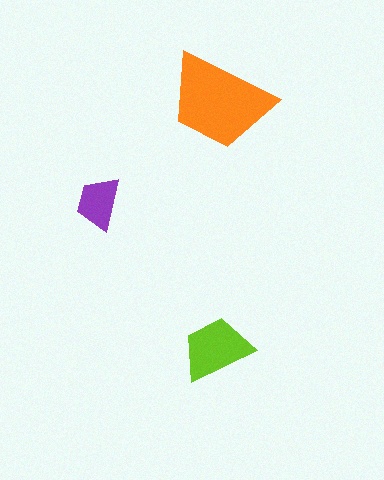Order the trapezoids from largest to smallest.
the orange one, the lime one, the purple one.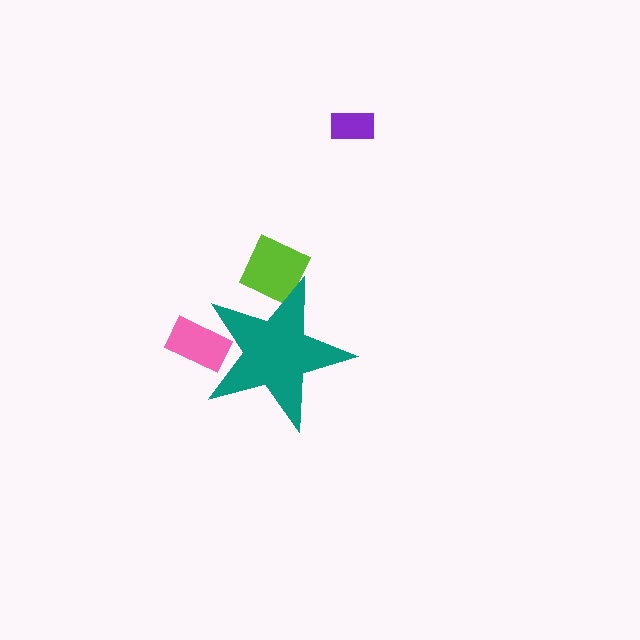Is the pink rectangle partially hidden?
Yes, the pink rectangle is partially hidden behind the teal star.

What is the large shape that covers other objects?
A teal star.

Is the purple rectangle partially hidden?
No, the purple rectangle is fully visible.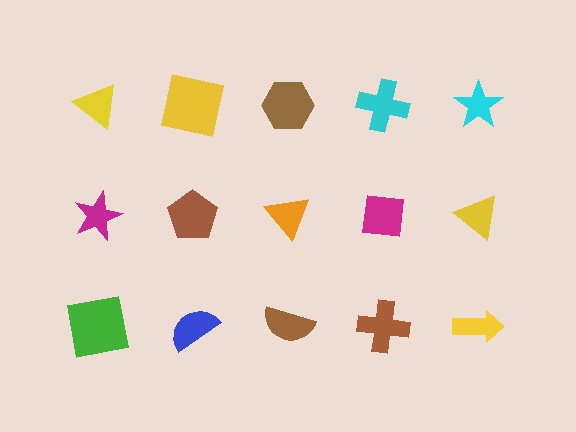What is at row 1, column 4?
A cyan cross.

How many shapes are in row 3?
5 shapes.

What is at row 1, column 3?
A brown hexagon.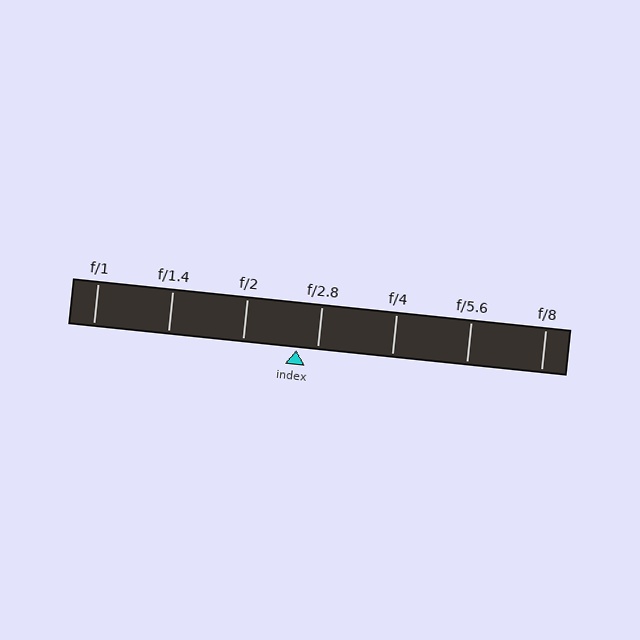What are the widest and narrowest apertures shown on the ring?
The widest aperture shown is f/1 and the narrowest is f/8.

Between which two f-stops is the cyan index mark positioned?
The index mark is between f/2 and f/2.8.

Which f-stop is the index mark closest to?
The index mark is closest to f/2.8.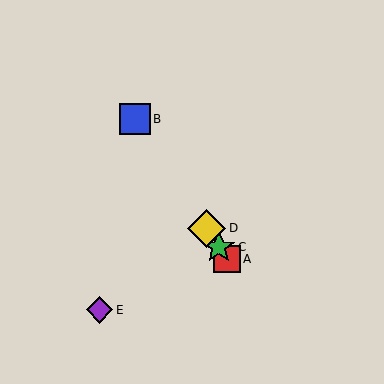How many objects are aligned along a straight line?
4 objects (A, B, C, D) are aligned along a straight line.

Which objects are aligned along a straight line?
Objects A, B, C, D are aligned along a straight line.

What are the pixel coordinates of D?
Object D is at (207, 228).